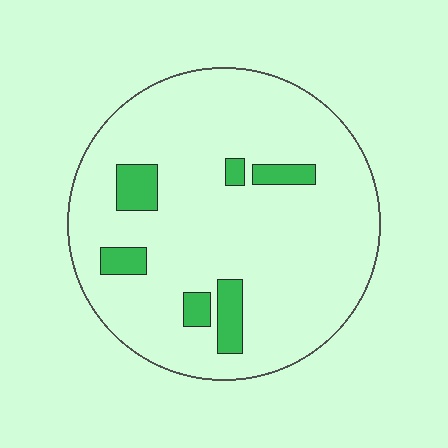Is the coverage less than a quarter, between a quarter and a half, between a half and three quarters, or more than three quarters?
Less than a quarter.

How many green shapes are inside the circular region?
6.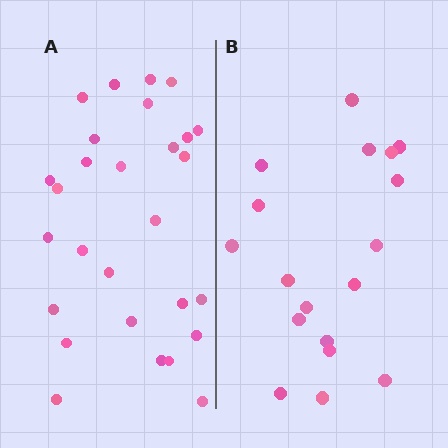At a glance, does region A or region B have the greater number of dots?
Region A (the left region) has more dots.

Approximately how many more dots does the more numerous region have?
Region A has roughly 10 or so more dots than region B.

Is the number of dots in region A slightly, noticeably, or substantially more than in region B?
Region A has substantially more. The ratio is roughly 1.6 to 1.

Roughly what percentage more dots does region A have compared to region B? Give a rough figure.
About 55% more.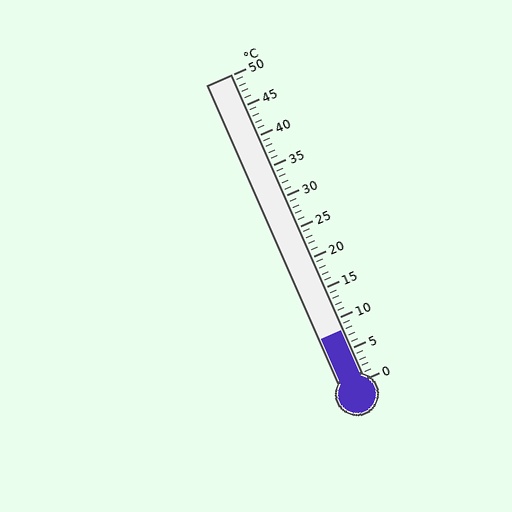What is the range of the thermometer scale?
The thermometer scale ranges from 0°C to 50°C.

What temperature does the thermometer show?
The thermometer shows approximately 8°C.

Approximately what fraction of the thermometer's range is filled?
The thermometer is filled to approximately 15% of its range.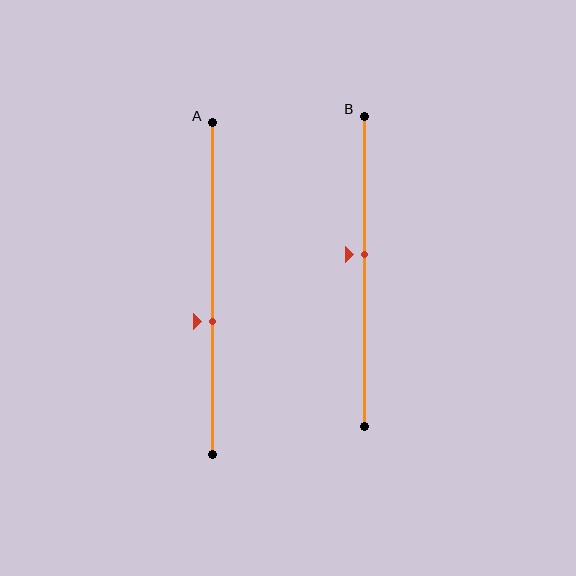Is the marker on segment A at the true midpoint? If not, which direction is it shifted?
No, the marker on segment A is shifted downward by about 10% of the segment length.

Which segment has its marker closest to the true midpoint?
Segment B has its marker closest to the true midpoint.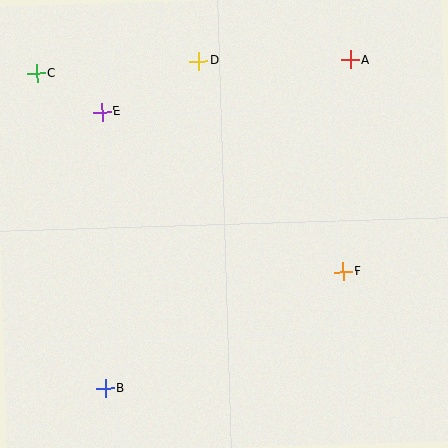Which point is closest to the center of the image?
Point F at (343, 272) is closest to the center.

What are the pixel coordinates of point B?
Point B is at (105, 388).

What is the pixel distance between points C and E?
The distance between C and E is 75 pixels.